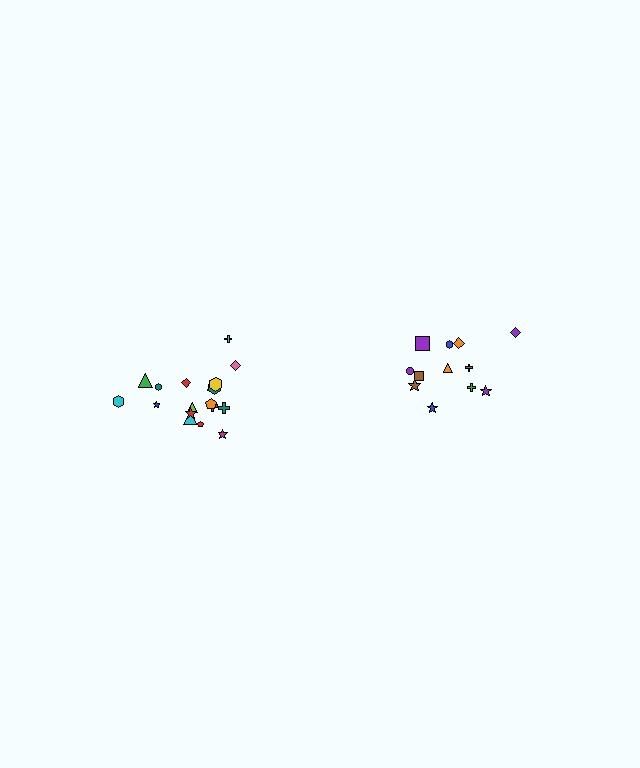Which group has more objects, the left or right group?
The left group.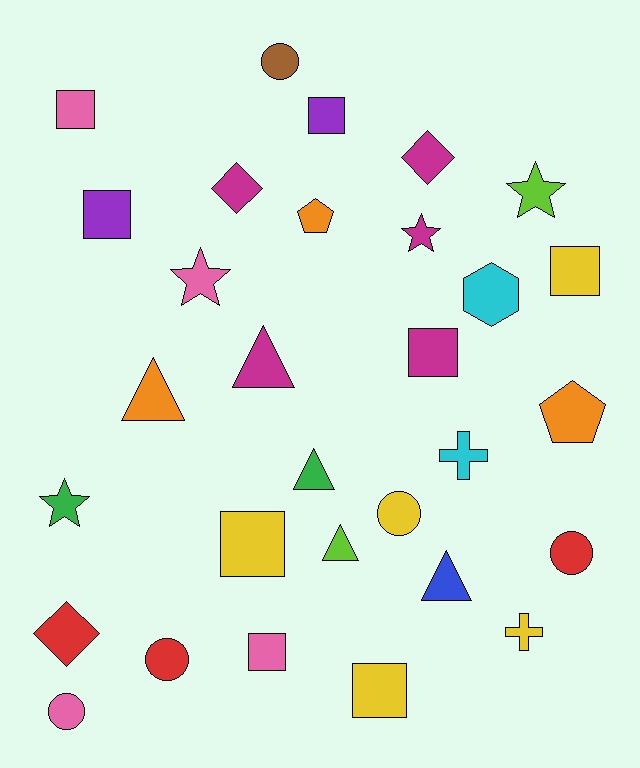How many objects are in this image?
There are 30 objects.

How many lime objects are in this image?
There are 2 lime objects.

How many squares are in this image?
There are 8 squares.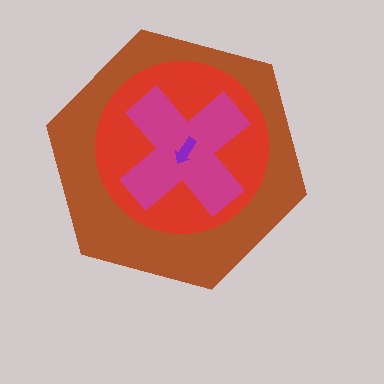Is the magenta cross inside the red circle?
Yes.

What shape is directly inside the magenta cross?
The purple arrow.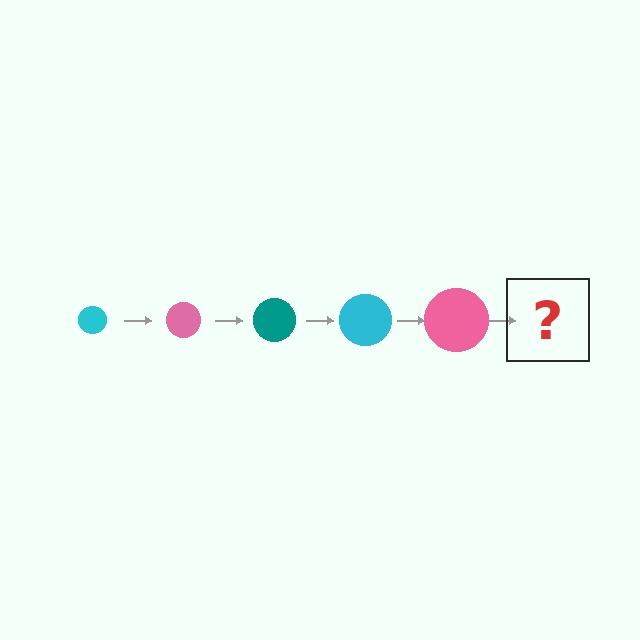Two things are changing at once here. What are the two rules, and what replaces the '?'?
The two rules are that the circle grows larger each step and the color cycles through cyan, pink, and teal. The '?' should be a teal circle, larger than the previous one.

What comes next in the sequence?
The next element should be a teal circle, larger than the previous one.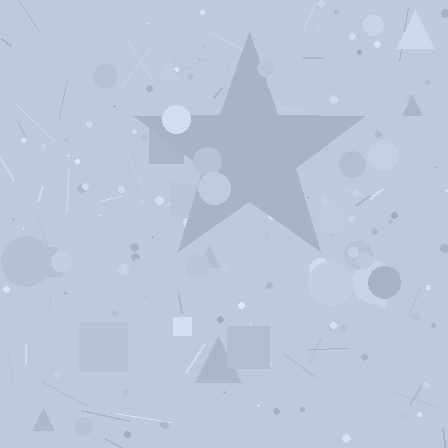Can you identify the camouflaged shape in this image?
The camouflaged shape is a star.